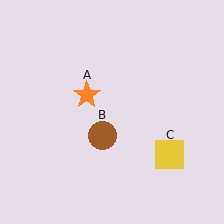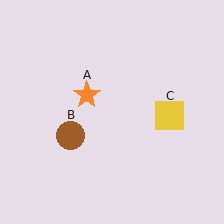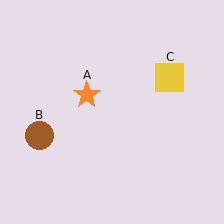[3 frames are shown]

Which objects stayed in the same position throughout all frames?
Orange star (object A) remained stationary.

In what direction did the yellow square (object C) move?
The yellow square (object C) moved up.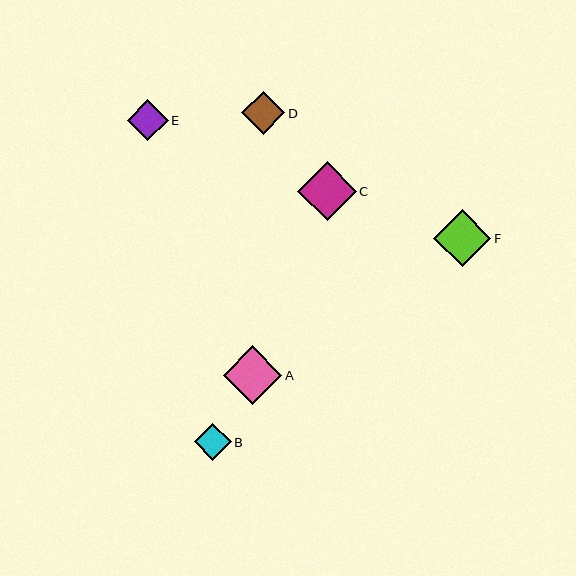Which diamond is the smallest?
Diamond B is the smallest with a size of approximately 37 pixels.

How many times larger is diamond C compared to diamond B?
Diamond C is approximately 1.6 times the size of diamond B.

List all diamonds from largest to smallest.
From largest to smallest: A, C, F, D, E, B.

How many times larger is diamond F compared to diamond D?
Diamond F is approximately 1.3 times the size of diamond D.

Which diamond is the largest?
Diamond A is the largest with a size of approximately 58 pixels.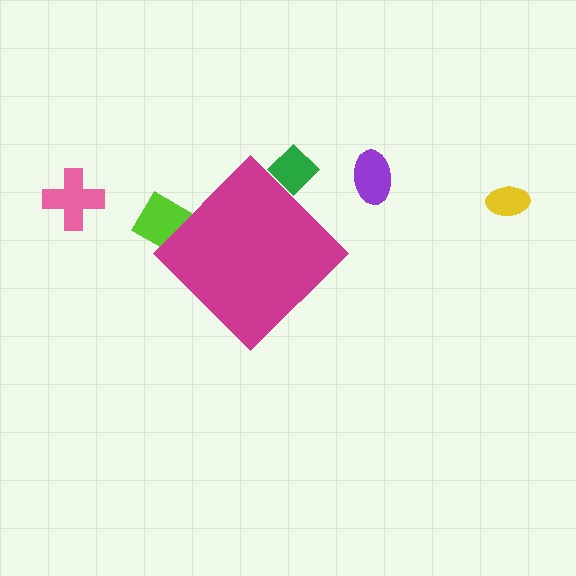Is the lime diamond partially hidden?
Yes, the lime diamond is partially hidden behind the magenta diamond.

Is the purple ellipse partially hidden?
No, the purple ellipse is fully visible.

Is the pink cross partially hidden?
No, the pink cross is fully visible.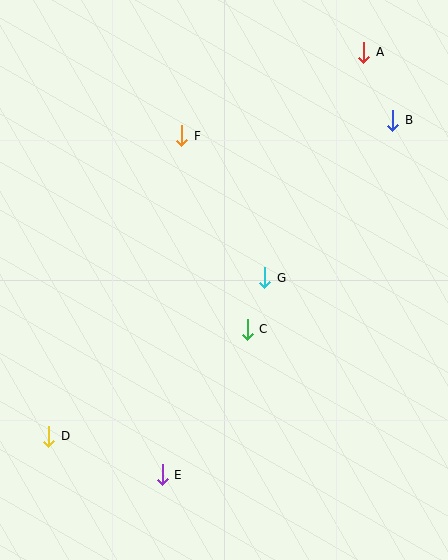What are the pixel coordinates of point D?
Point D is at (49, 436).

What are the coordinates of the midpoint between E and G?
The midpoint between E and G is at (214, 376).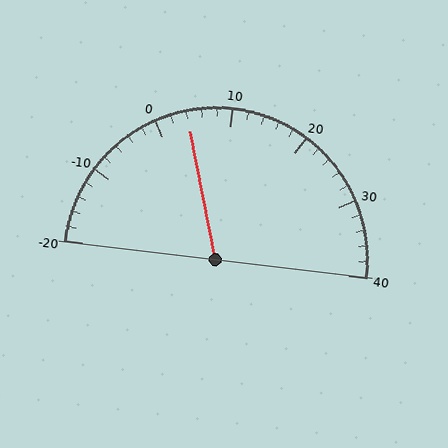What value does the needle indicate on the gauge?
The needle indicates approximately 4.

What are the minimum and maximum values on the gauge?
The gauge ranges from -20 to 40.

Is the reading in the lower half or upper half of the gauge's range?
The reading is in the lower half of the range (-20 to 40).